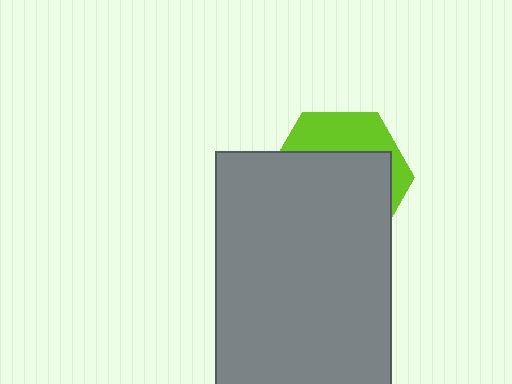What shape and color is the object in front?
The object in front is a gray rectangle.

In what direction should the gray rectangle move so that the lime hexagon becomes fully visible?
The gray rectangle should move down. That is the shortest direction to clear the overlap and leave the lime hexagon fully visible.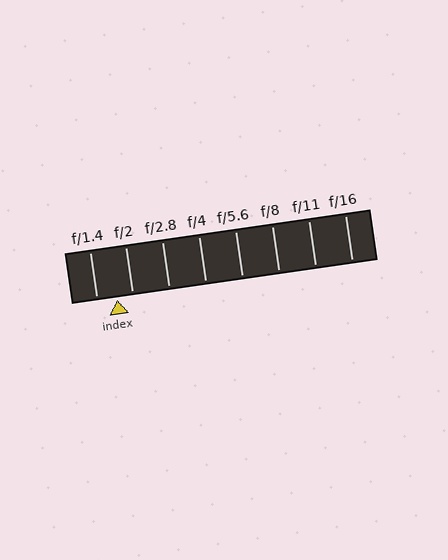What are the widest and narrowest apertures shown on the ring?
The widest aperture shown is f/1.4 and the narrowest is f/16.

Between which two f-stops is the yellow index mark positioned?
The index mark is between f/1.4 and f/2.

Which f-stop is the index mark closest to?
The index mark is closest to f/2.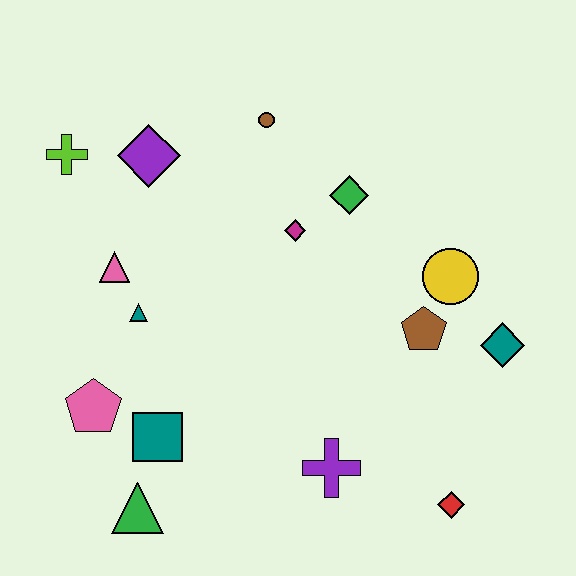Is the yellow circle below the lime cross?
Yes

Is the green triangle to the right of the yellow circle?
No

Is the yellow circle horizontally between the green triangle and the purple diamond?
No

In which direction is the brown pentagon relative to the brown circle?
The brown pentagon is below the brown circle.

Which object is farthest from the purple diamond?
The red diamond is farthest from the purple diamond.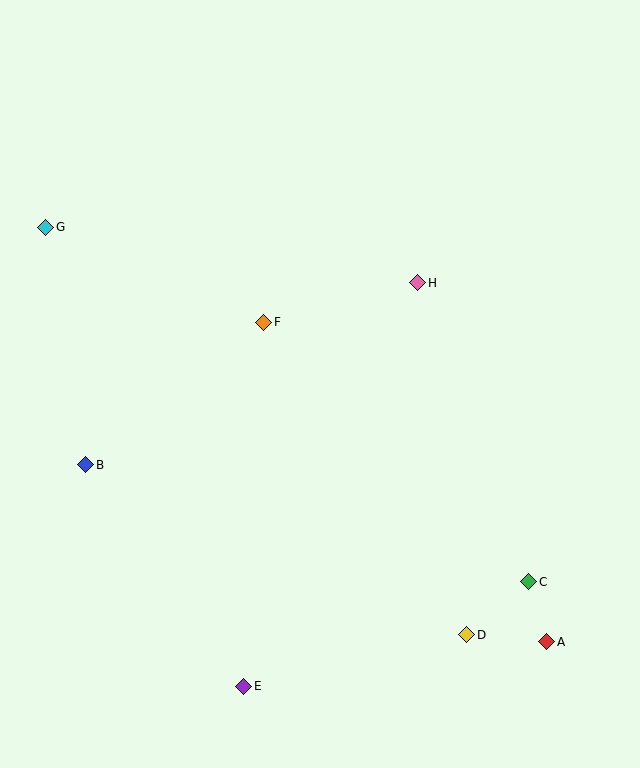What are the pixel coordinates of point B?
Point B is at (86, 465).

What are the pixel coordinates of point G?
Point G is at (46, 227).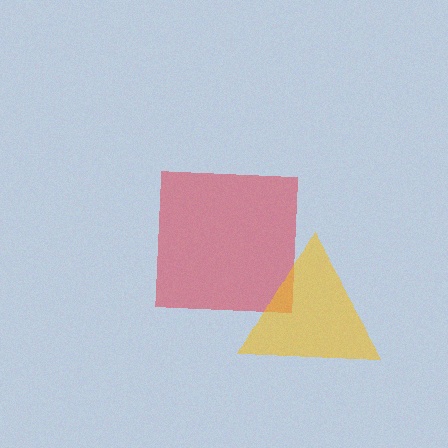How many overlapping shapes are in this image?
There are 2 overlapping shapes in the image.